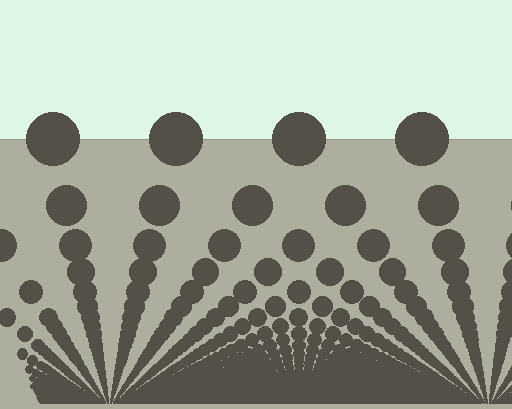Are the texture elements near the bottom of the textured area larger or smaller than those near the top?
Smaller. The gradient is inverted — elements near the bottom are smaller and denser.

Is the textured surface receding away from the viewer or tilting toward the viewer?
The surface appears to tilt toward the viewer. Texture elements get larger and sparser toward the top.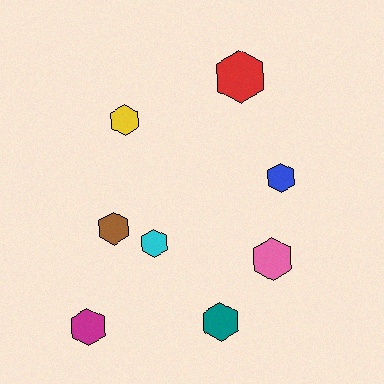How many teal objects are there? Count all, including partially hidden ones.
There is 1 teal object.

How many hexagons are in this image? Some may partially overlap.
There are 8 hexagons.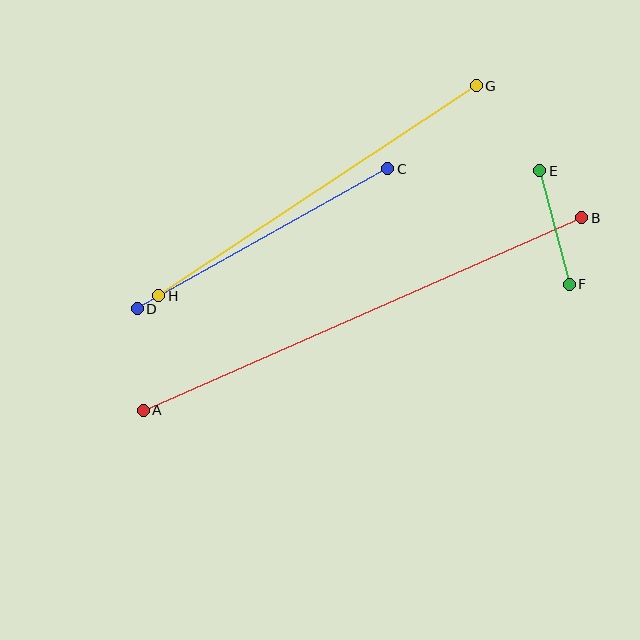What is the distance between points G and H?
The distance is approximately 381 pixels.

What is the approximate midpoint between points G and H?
The midpoint is at approximately (317, 191) pixels.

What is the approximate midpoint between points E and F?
The midpoint is at approximately (555, 227) pixels.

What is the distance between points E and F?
The distance is approximately 118 pixels.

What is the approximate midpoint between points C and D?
The midpoint is at approximately (263, 239) pixels.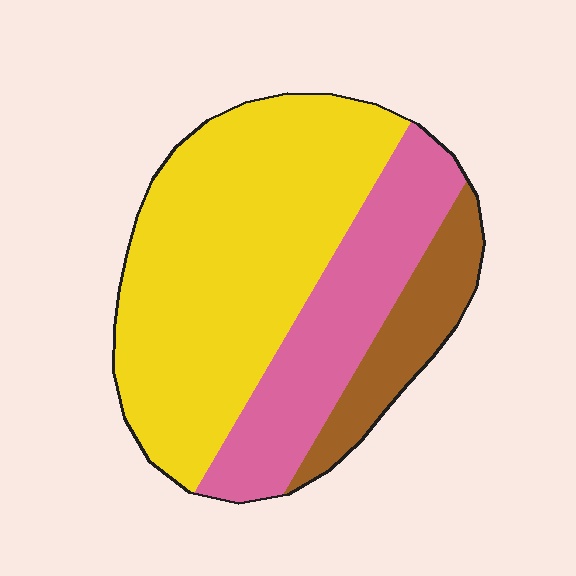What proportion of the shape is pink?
Pink covers about 30% of the shape.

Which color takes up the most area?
Yellow, at roughly 60%.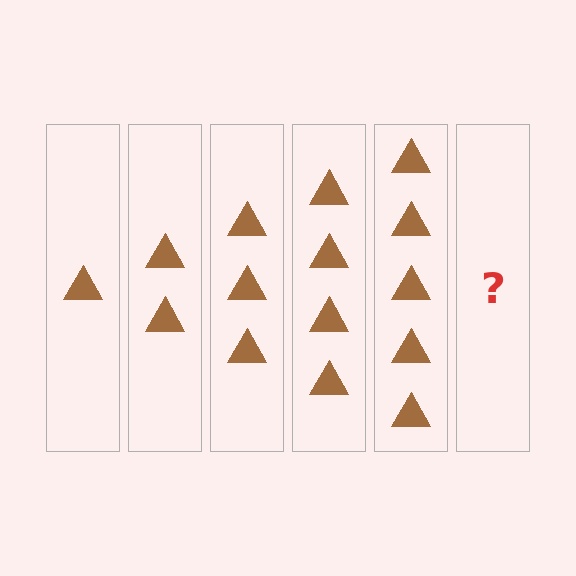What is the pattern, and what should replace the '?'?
The pattern is that each step adds one more triangle. The '?' should be 6 triangles.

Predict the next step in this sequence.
The next step is 6 triangles.